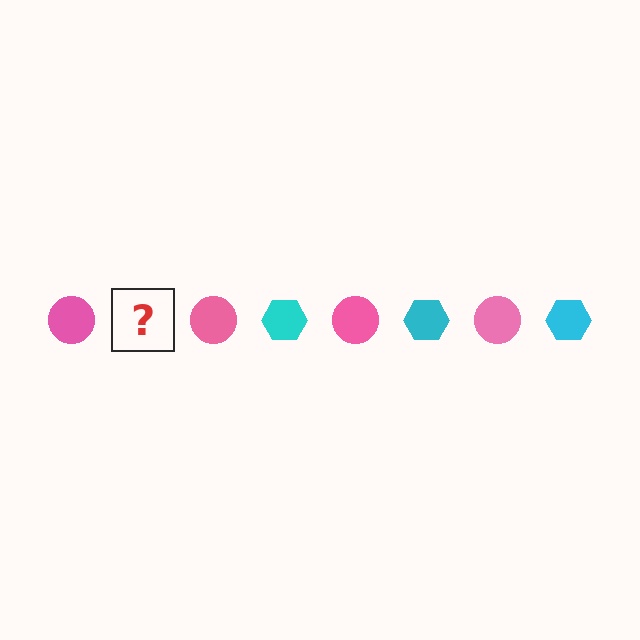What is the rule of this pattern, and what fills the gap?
The rule is that the pattern alternates between pink circle and cyan hexagon. The gap should be filled with a cyan hexagon.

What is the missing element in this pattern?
The missing element is a cyan hexagon.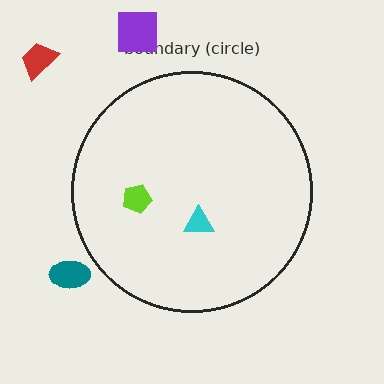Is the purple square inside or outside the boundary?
Outside.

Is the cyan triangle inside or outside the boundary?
Inside.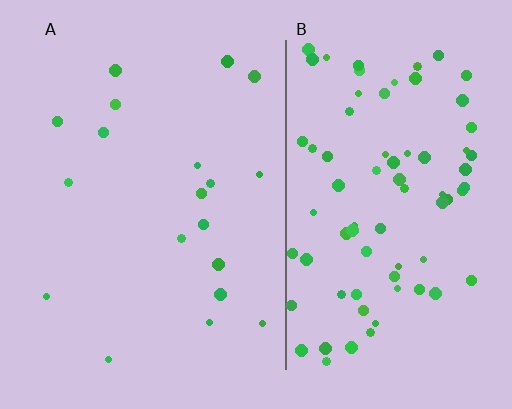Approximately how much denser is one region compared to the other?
Approximately 4.2× — region B over region A.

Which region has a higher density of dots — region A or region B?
B (the right).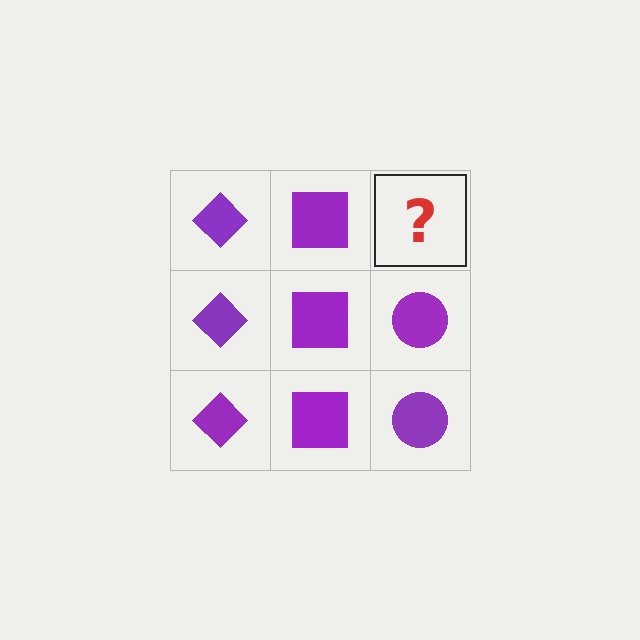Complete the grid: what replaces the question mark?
The question mark should be replaced with a purple circle.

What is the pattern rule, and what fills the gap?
The rule is that each column has a consistent shape. The gap should be filled with a purple circle.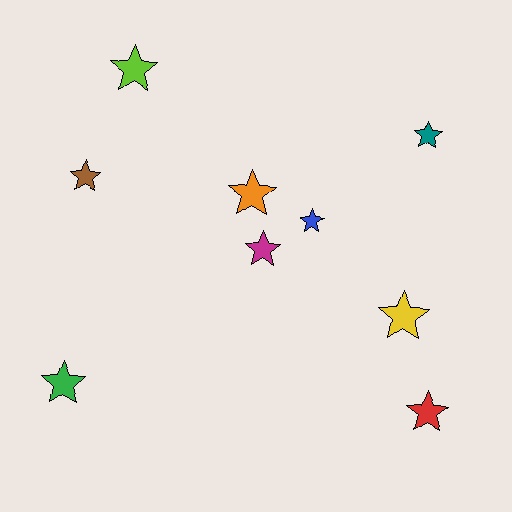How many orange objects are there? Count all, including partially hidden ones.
There is 1 orange object.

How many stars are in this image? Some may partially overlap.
There are 9 stars.